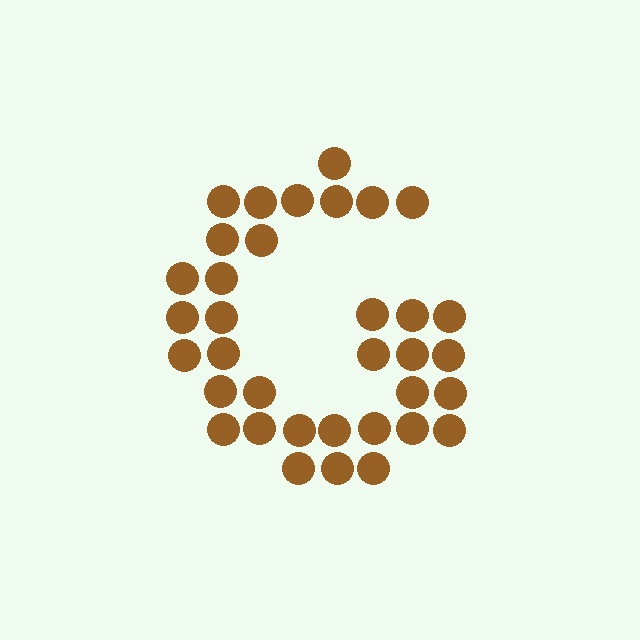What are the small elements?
The small elements are circles.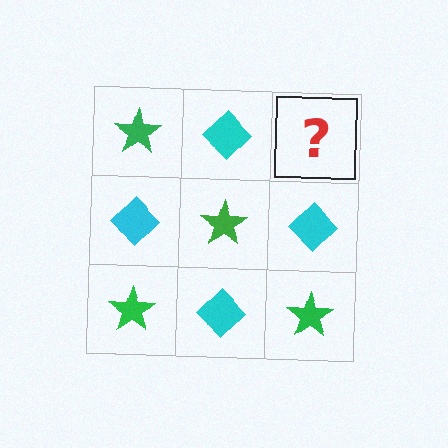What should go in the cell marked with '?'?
The missing cell should contain a green star.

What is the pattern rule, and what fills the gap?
The rule is that it alternates green star and cyan diamond in a checkerboard pattern. The gap should be filled with a green star.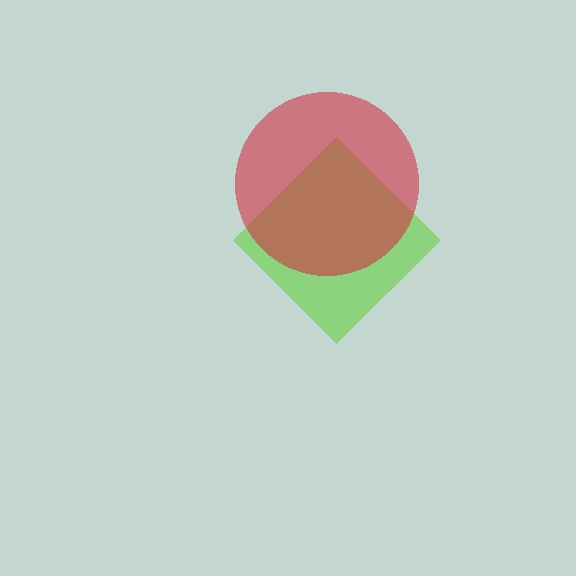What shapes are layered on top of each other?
The layered shapes are: a lime diamond, a red circle.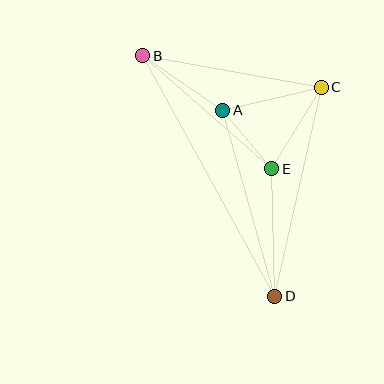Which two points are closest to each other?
Points A and E are closest to each other.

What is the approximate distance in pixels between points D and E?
The distance between D and E is approximately 128 pixels.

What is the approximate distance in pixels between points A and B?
The distance between A and B is approximately 97 pixels.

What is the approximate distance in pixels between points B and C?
The distance between B and C is approximately 181 pixels.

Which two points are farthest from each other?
Points B and D are farthest from each other.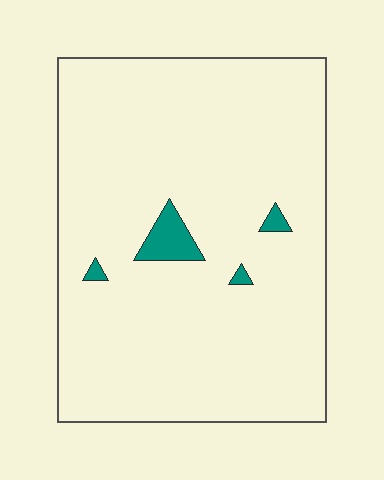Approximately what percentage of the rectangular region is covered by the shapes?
Approximately 5%.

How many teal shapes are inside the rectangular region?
4.